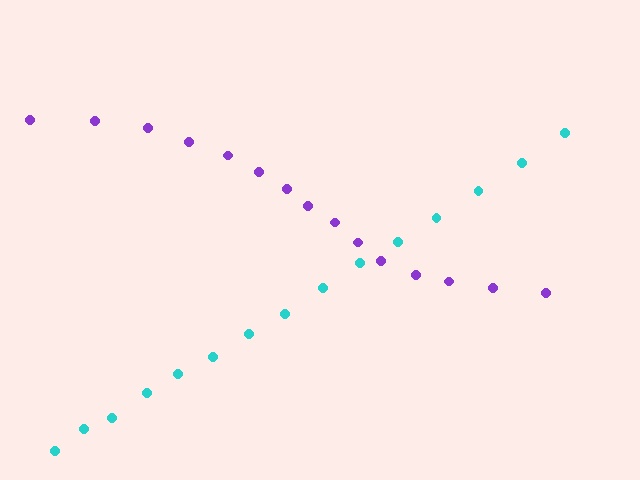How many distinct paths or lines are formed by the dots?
There are 2 distinct paths.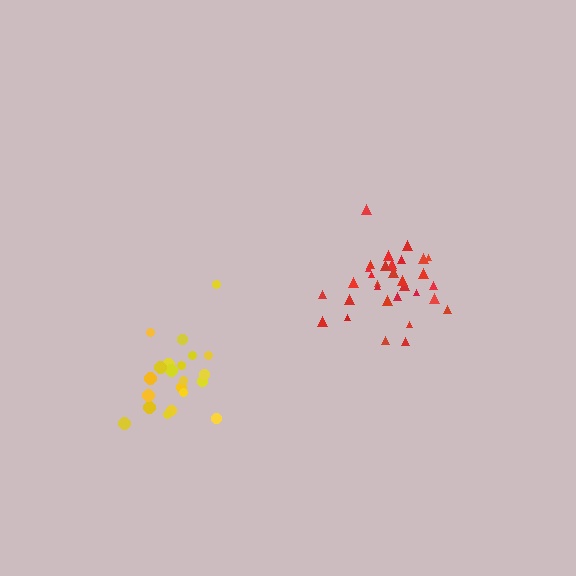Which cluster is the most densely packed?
Red.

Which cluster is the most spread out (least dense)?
Yellow.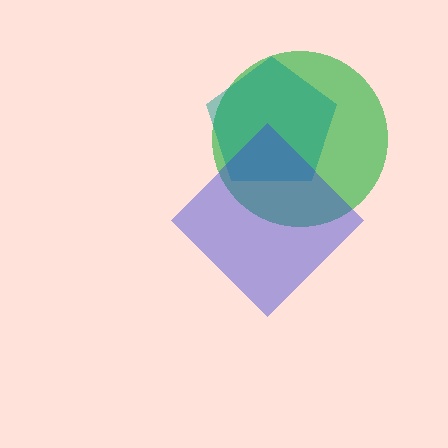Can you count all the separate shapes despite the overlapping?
Yes, there are 3 separate shapes.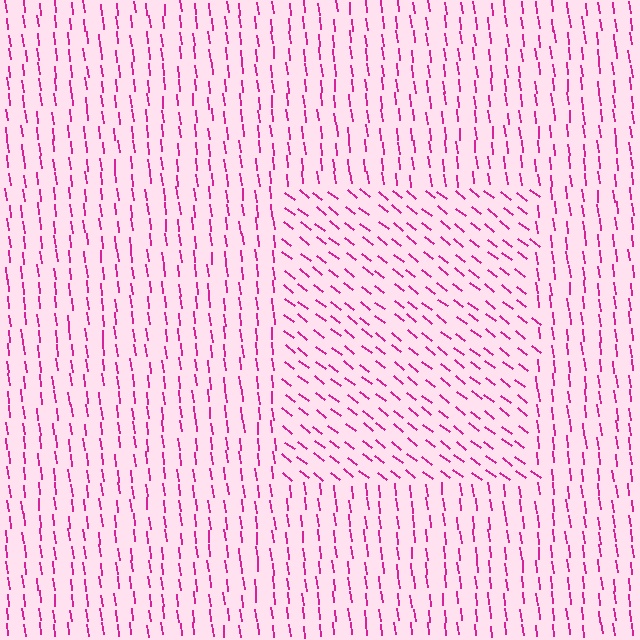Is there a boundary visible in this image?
Yes, there is a texture boundary formed by a change in line orientation.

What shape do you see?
I see a rectangle.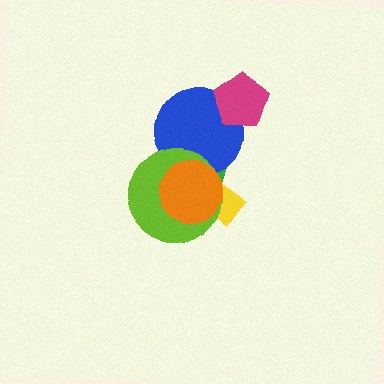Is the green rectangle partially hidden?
Yes, it is partially covered by another shape.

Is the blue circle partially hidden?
Yes, it is partially covered by another shape.